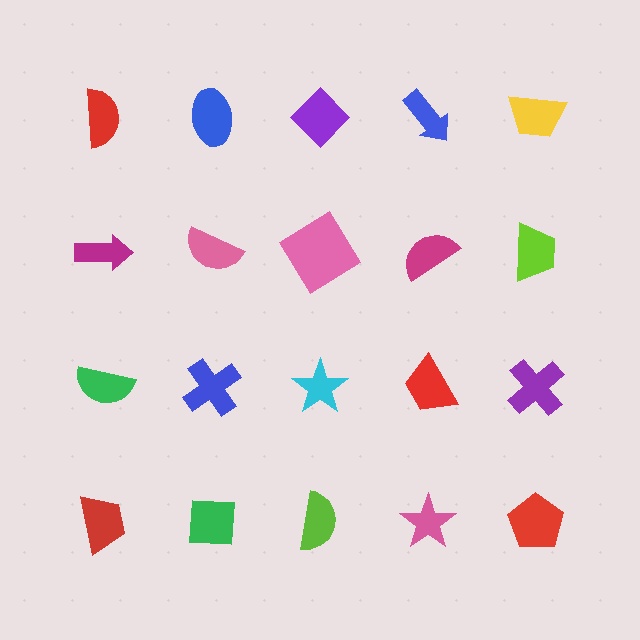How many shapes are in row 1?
5 shapes.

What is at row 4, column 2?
A green square.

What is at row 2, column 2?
A pink semicircle.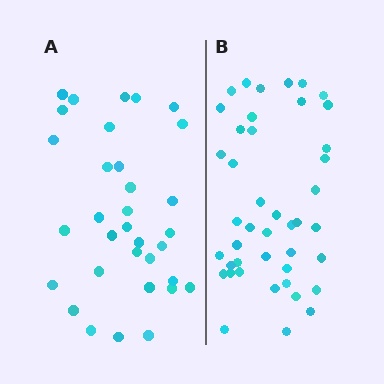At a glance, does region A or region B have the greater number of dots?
Region B (the right region) has more dots.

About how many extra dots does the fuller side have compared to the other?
Region B has roughly 10 or so more dots than region A.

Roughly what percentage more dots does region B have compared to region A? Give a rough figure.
About 30% more.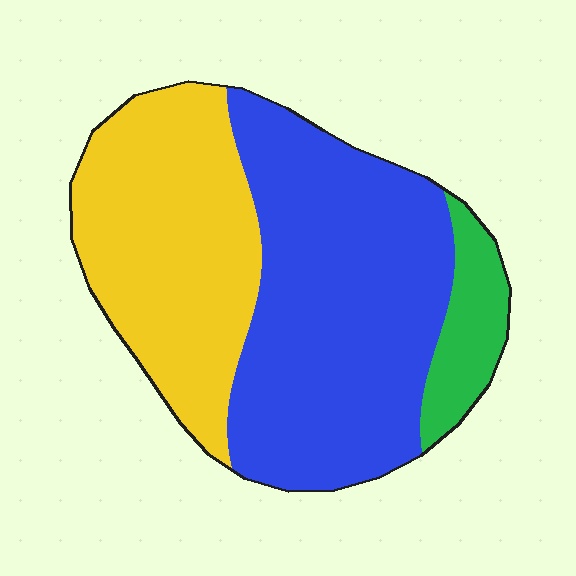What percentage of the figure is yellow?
Yellow covers around 40% of the figure.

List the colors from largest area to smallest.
From largest to smallest: blue, yellow, green.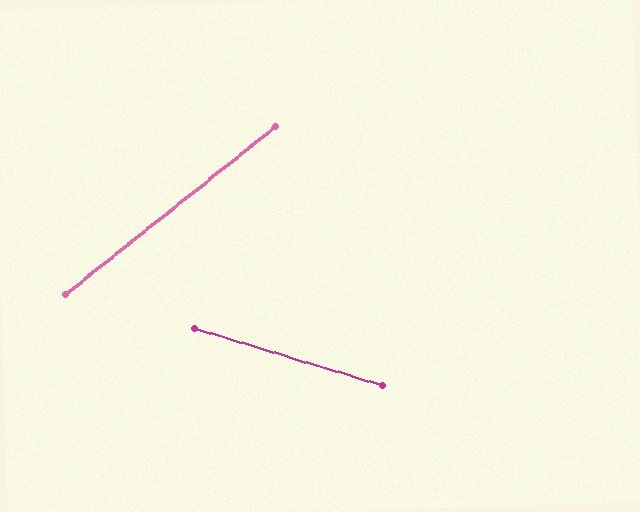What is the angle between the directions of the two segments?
Approximately 56 degrees.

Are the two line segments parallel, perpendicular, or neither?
Neither parallel nor perpendicular — they differ by about 56°.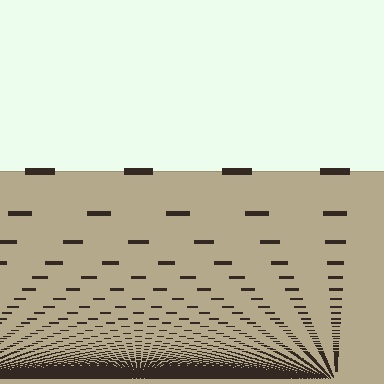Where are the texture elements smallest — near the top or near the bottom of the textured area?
Near the bottom.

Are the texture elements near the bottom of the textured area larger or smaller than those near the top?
Smaller. The gradient is inverted — elements near the bottom are smaller and denser.